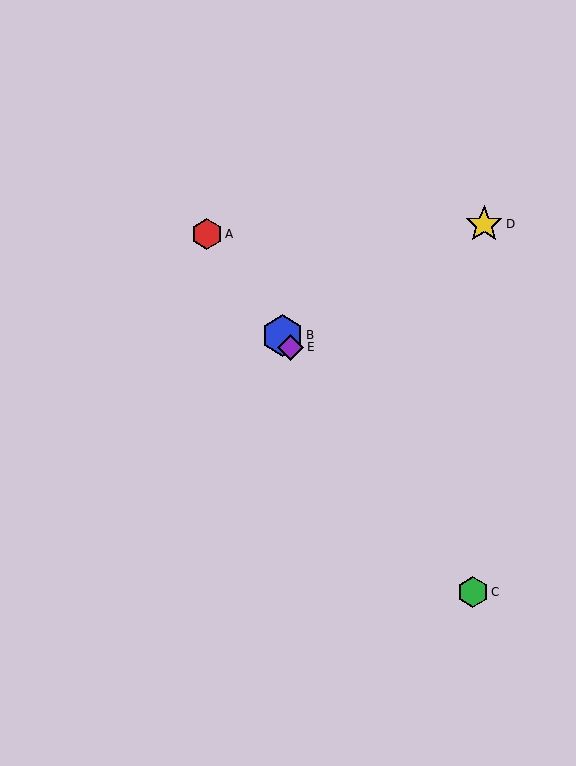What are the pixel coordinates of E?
Object E is at (291, 347).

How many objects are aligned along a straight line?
4 objects (A, B, C, E) are aligned along a straight line.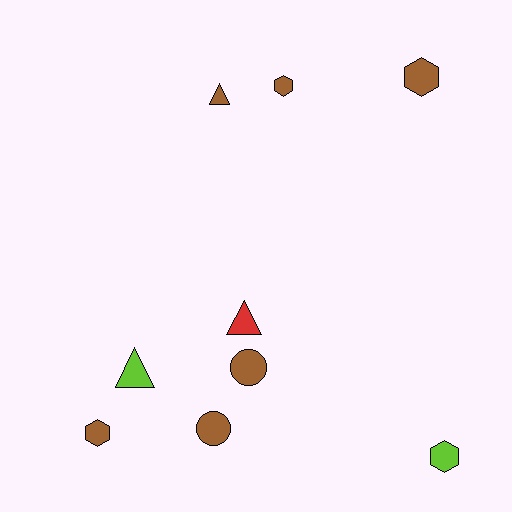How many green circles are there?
There are no green circles.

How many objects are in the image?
There are 9 objects.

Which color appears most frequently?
Brown, with 6 objects.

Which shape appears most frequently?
Hexagon, with 4 objects.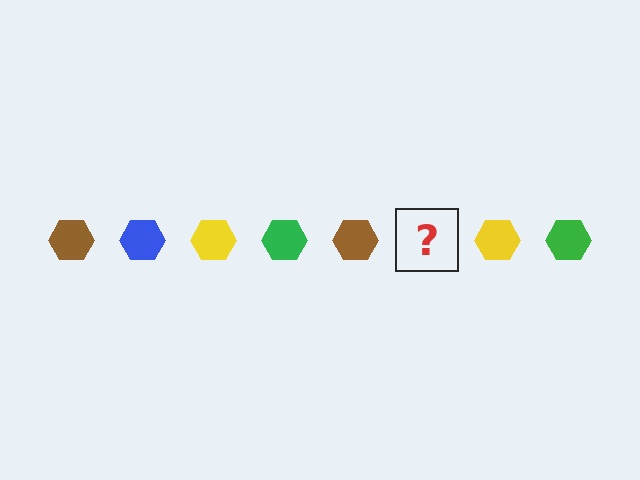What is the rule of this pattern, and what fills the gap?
The rule is that the pattern cycles through brown, blue, yellow, green hexagons. The gap should be filled with a blue hexagon.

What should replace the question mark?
The question mark should be replaced with a blue hexagon.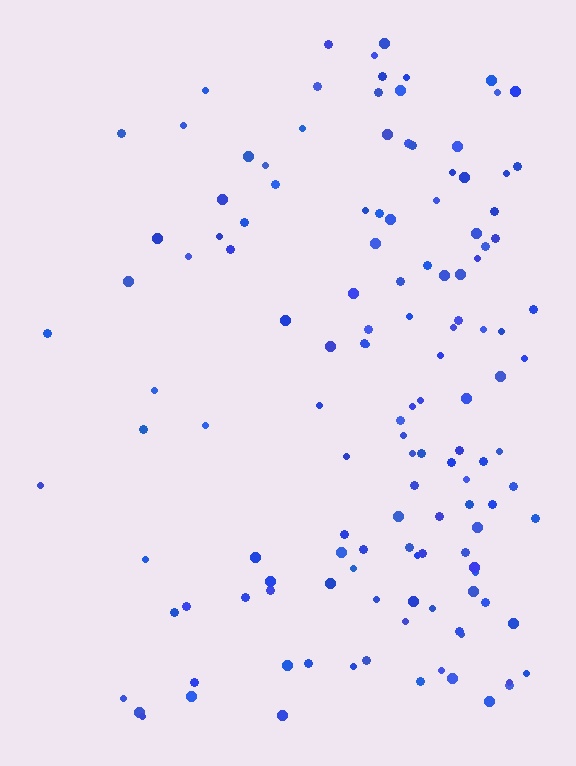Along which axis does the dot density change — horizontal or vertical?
Horizontal.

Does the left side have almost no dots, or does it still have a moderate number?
Still a moderate number, just noticeably fewer than the right.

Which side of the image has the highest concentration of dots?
The right.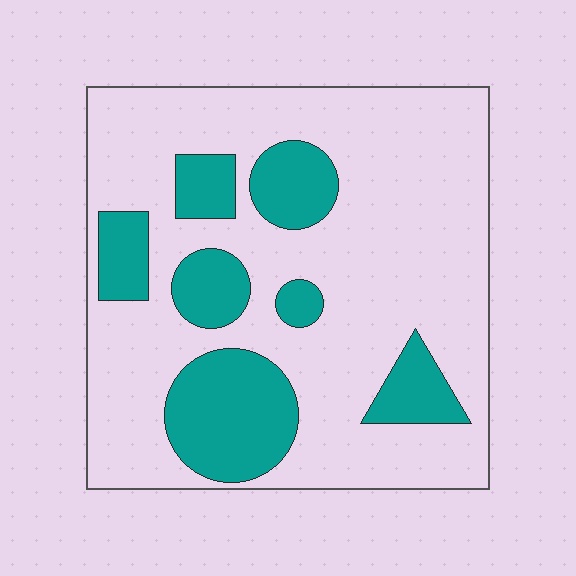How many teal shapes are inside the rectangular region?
7.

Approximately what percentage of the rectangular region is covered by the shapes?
Approximately 25%.